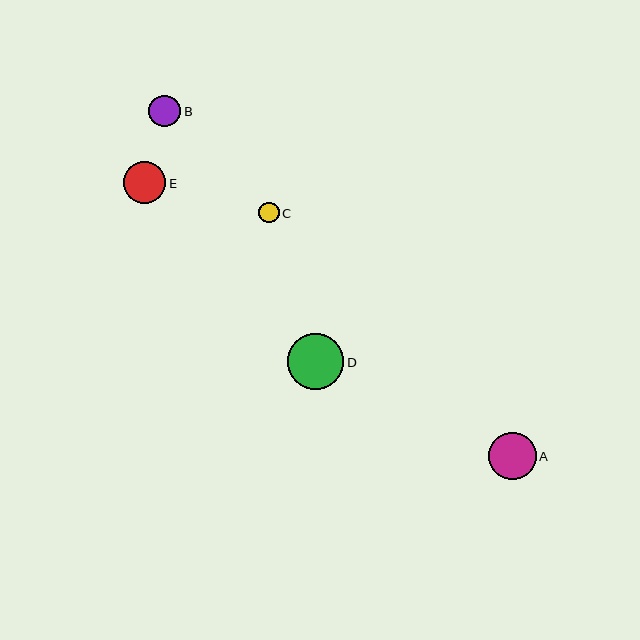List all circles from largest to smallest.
From largest to smallest: D, A, E, B, C.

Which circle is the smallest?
Circle C is the smallest with a size of approximately 20 pixels.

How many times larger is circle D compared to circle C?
Circle D is approximately 2.7 times the size of circle C.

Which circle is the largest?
Circle D is the largest with a size of approximately 56 pixels.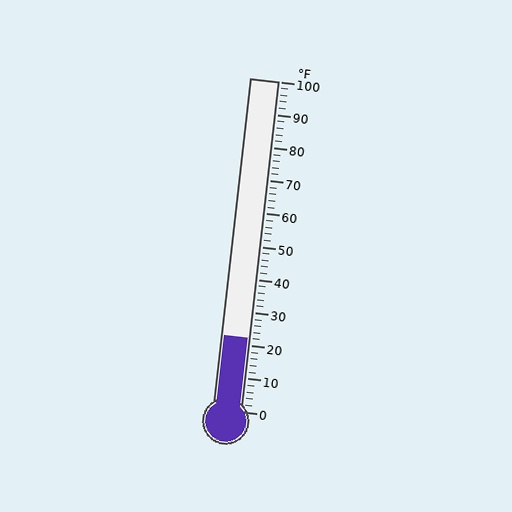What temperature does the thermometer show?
The thermometer shows approximately 22°F.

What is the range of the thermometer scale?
The thermometer scale ranges from 0°F to 100°F.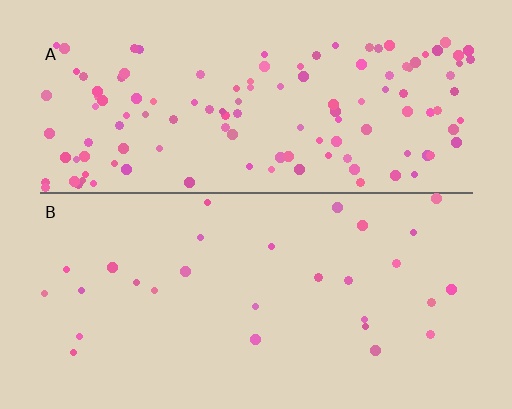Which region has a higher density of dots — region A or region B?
A (the top).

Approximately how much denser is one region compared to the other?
Approximately 4.4× — region A over region B.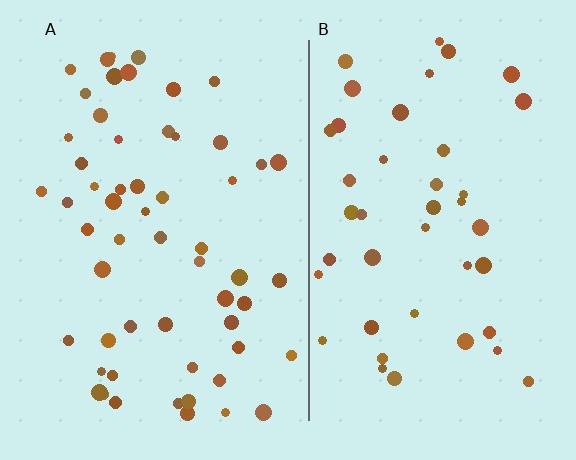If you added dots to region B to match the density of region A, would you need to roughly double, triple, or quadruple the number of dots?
Approximately double.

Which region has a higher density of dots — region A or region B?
A (the left).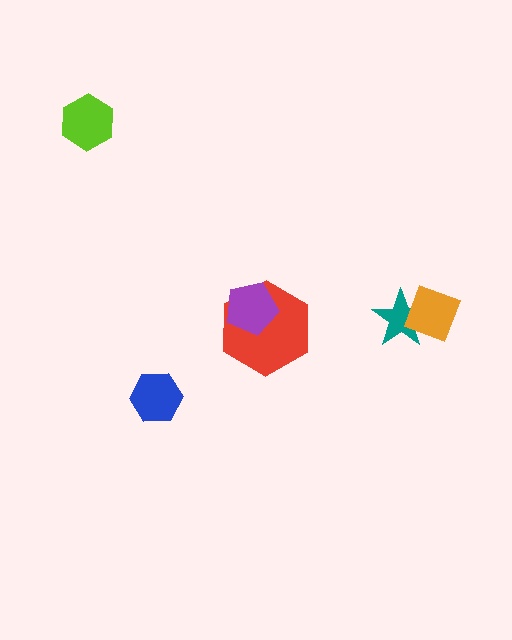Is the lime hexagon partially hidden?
No, no other shape covers it.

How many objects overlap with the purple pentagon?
1 object overlaps with the purple pentagon.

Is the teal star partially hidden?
Yes, it is partially covered by another shape.